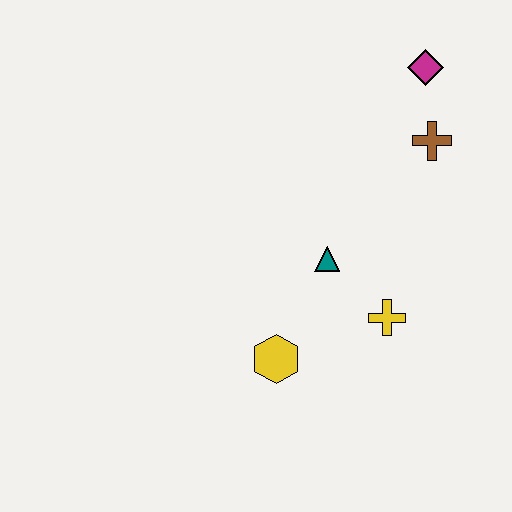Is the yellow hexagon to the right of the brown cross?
No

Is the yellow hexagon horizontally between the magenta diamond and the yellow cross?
No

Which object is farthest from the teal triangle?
The magenta diamond is farthest from the teal triangle.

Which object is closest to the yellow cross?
The teal triangle is closest to the yellow cross.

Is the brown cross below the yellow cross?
No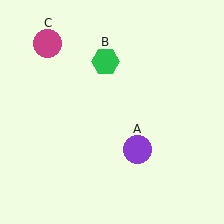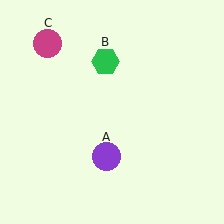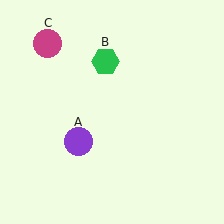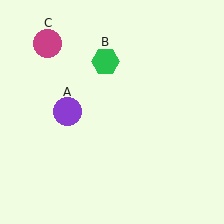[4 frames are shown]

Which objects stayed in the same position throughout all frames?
Green hexagon (object B) and magenta circle (object C) remained stationary.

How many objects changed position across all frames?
1 object changed position: purple circle (object A).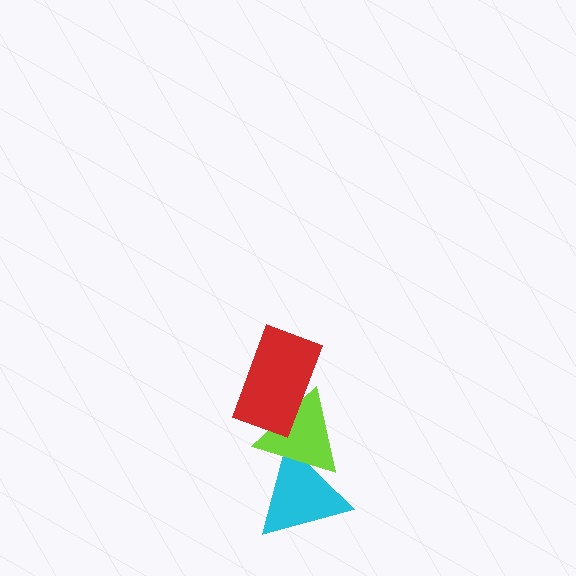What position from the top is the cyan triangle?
The cyan triangle is 3rd from the top.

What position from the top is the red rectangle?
The red rectangle is 1st from the top.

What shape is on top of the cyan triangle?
The lime triangle is on top of the cyan triangle.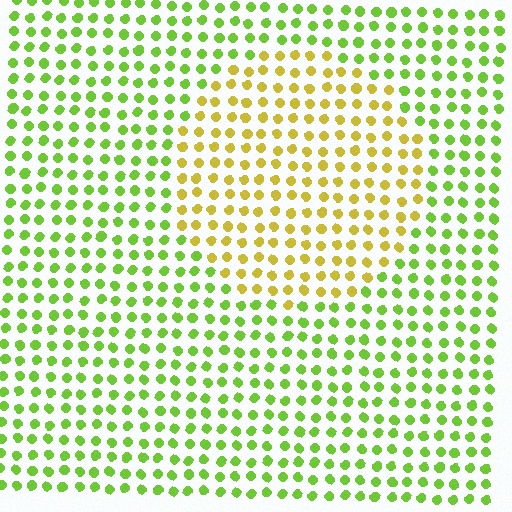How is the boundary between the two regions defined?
The boundary is defined purely by a slight shift in hue (about 43 degrees). Spacing, size, and orientation are identical on both sides.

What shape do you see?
I see a circle.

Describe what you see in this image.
The image is filled with small lime elements in a uniform arrangement. A circle-shaped region is visible where the elements are tinted to a slightly different hue, forming a subtle color boundary.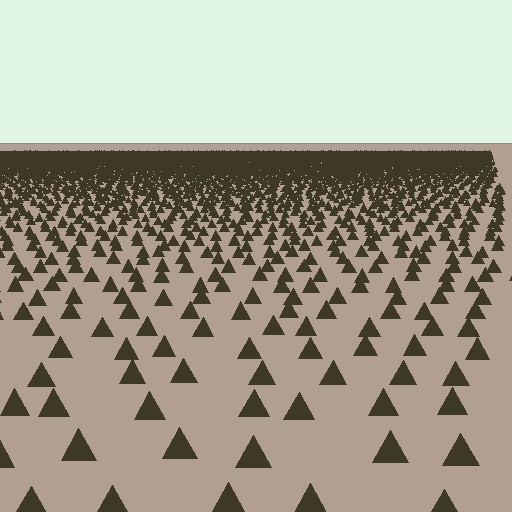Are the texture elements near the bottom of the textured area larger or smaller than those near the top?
Larger. Near the bottom, elements are closer to the viewer and appear at a bigger on-screen size.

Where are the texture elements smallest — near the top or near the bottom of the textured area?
Near the top.